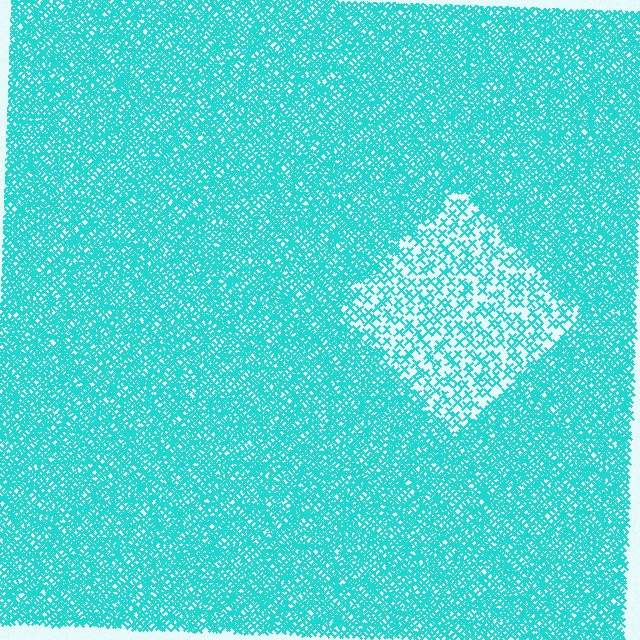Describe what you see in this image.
The image contains small cyan elements arranged at two different densities. A diamond-shaped region is visible where the elements are less densely packed than the surrounding area.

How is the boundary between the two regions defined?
The boundary is defined by a change in element density (approximately 2.6x ratio). All elements are the same color, size, and shape.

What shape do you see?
I see a diamond.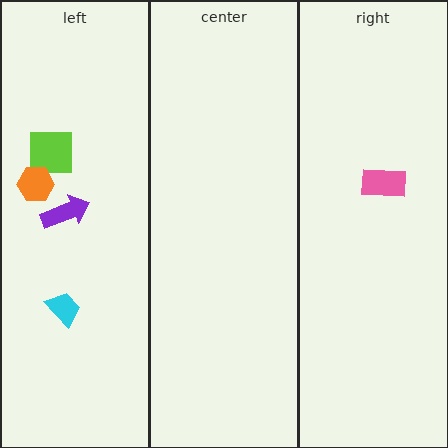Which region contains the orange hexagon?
The left region.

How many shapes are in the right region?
1.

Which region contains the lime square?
The left region.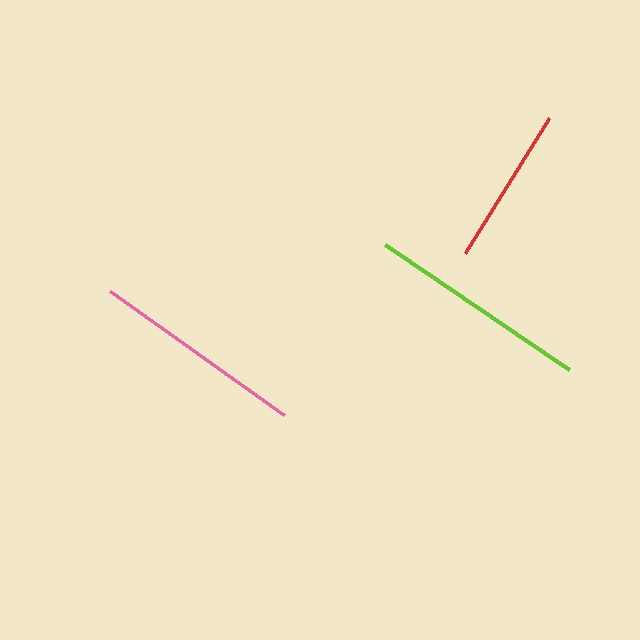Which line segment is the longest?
The lime line is the longest at approximately 222 pixels.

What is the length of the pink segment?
The pink segment is approximately 214 pixels long.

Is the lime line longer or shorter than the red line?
The lime line is longer than the red line.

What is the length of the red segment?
The red segment is approximately 159 pixels long.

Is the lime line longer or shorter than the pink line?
The lime line is longer than the pink line.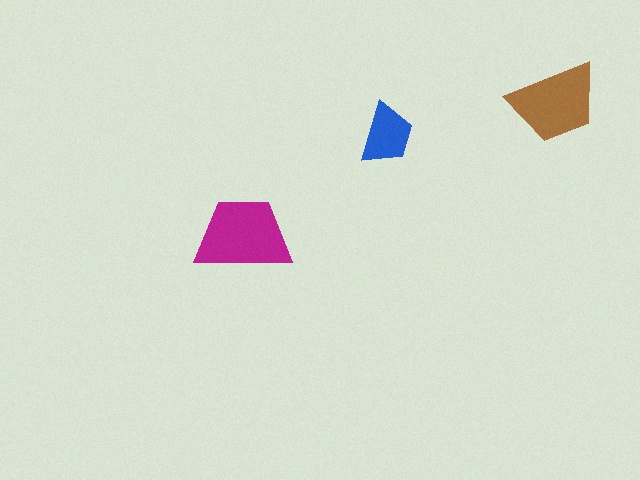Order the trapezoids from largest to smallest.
the magenta one, the brown one, the blue one.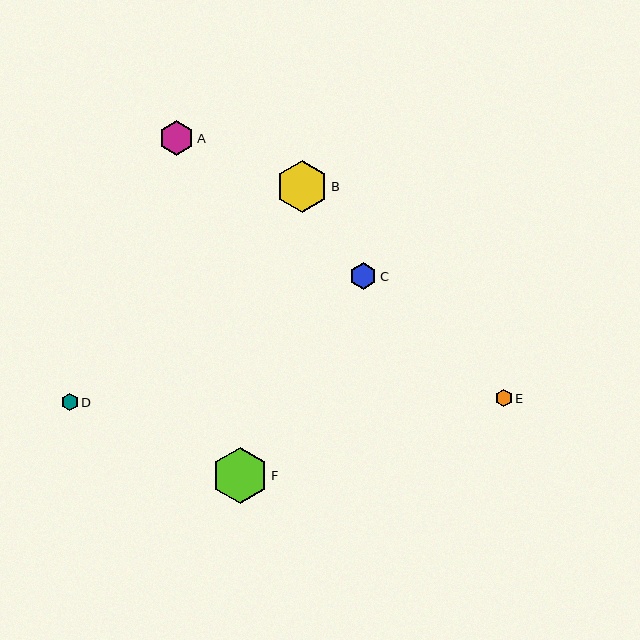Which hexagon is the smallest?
Hexagon D is the smallest with a size of approximately 17 pixels.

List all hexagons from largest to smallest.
From largest to smallest: F, B, A, C, E, D.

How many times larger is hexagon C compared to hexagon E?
Hexagon C is approximately 1.5 times the size of hexagon E.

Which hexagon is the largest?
Hexagon F is the largest with a size of approximately 56 pixels.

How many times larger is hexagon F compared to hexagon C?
Hexagon F is approximately 2.1 times the size of hexagon C.